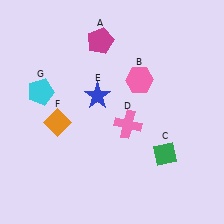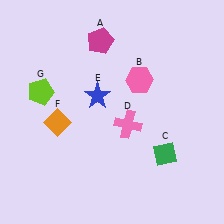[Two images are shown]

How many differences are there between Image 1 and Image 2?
There is 1 difference between the two images.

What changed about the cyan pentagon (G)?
In Image 1, G is cyan. In Image 2, it changed to lime.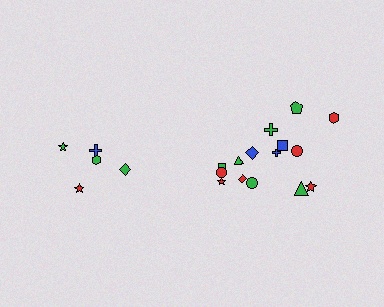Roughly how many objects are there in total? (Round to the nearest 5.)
Roughly 20 objects in total.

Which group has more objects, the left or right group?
The right group.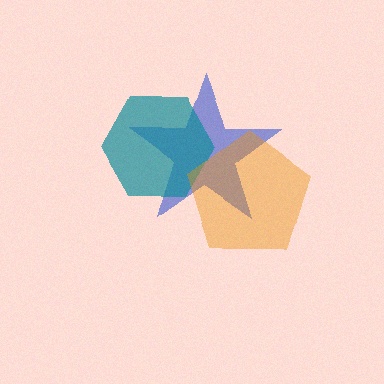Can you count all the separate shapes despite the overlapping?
Yes, there are 3 separate shapes.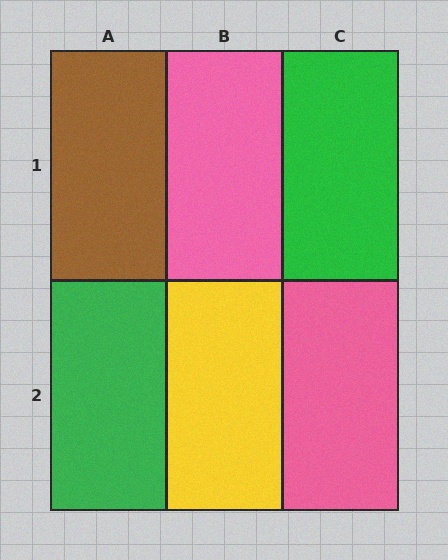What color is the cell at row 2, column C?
Pink.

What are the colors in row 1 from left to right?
Brown, pink, green.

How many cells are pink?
2 cells are pink.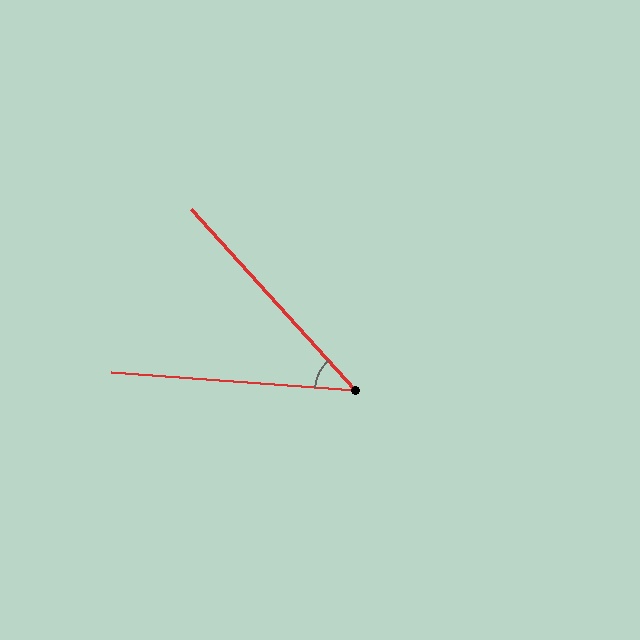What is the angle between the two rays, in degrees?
Approximately 43 degrees.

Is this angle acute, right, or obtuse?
It is acute.